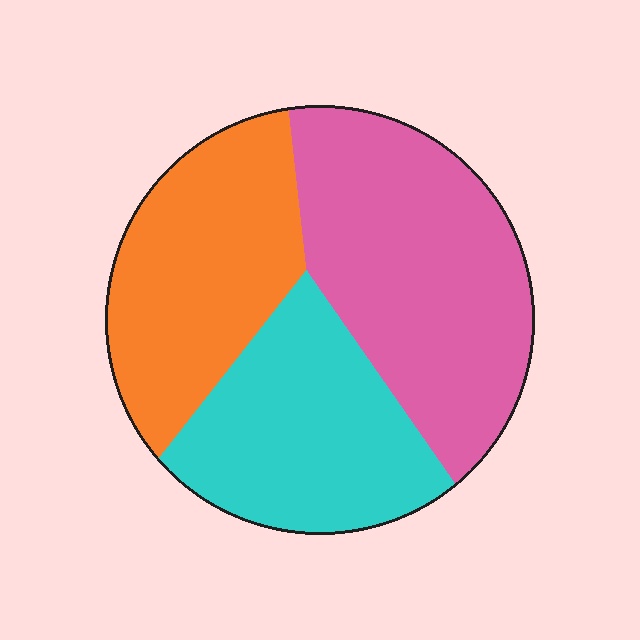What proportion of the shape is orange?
Orange takes up about one third (1/3) of the shape.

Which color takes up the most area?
Pink, at roughly 40%.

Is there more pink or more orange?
Pink.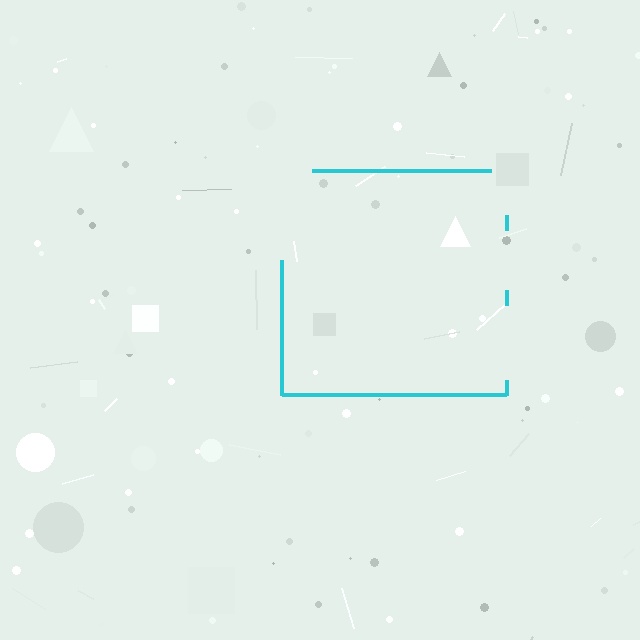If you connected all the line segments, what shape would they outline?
They would outline a square.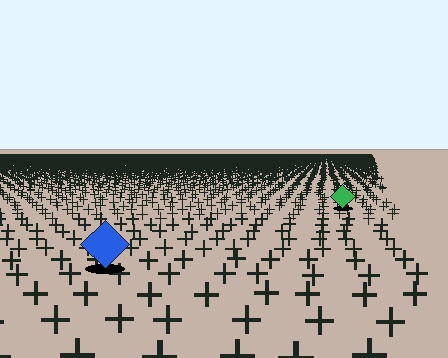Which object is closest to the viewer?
The blue diamond is closest. The texture marks near it are larger and more spread out.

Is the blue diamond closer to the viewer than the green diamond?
Yes. The blue diamond is closer — you can tell from the texture gradient: the ground texture is coarser near it.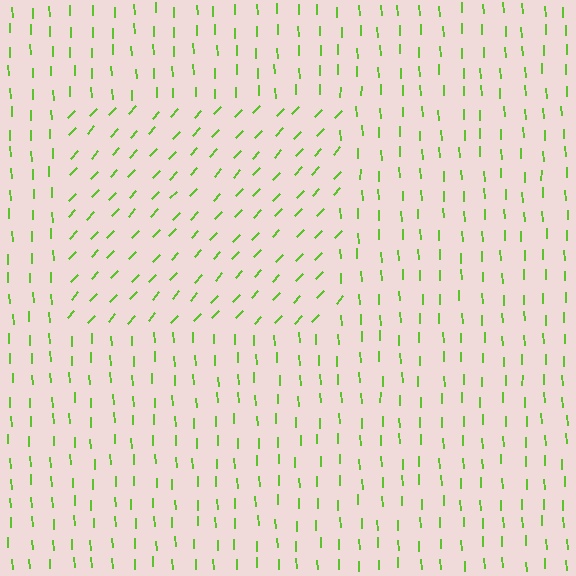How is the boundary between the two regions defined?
The boundary is defined purely by a change in line orientation (approximately 45 degrees difference). All lines are the same color and thickness.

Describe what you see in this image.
The image is filled with small lime line segments. A rectangle region in the image has lines oriented differently from the surrounding lines, creating a visible texture boundary.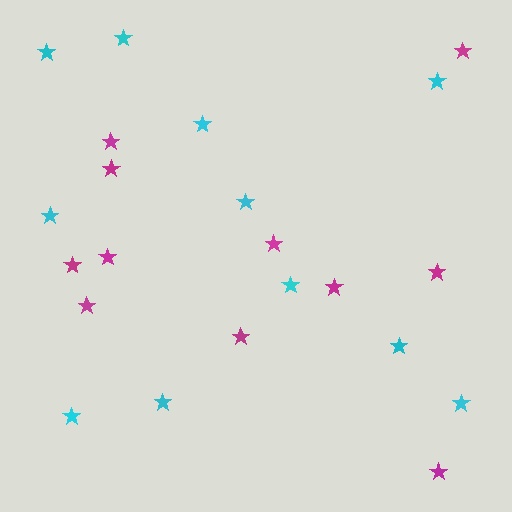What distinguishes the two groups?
There are 2 groups: one group of cyan stars (11) and one group of magenta stars (11).